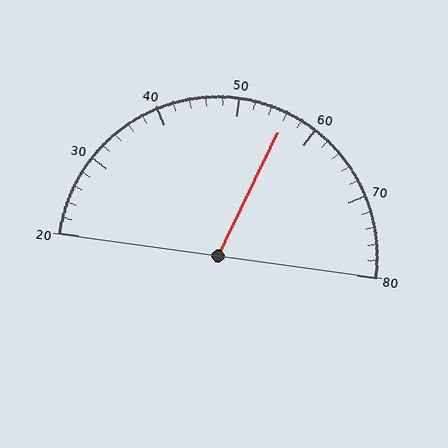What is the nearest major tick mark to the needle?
The nearest major tick mark is 60.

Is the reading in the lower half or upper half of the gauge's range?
The reading is in the upper half of the range (20 to 80).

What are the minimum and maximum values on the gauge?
The gauge ranges from 20 to 80.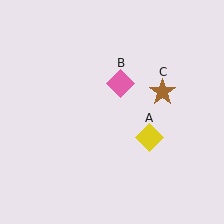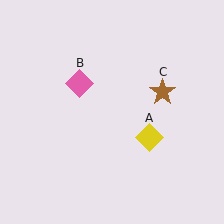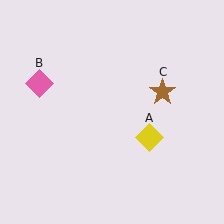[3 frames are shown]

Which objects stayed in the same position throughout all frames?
Yellow diamond (object A) and brown star (object C) remained stationary.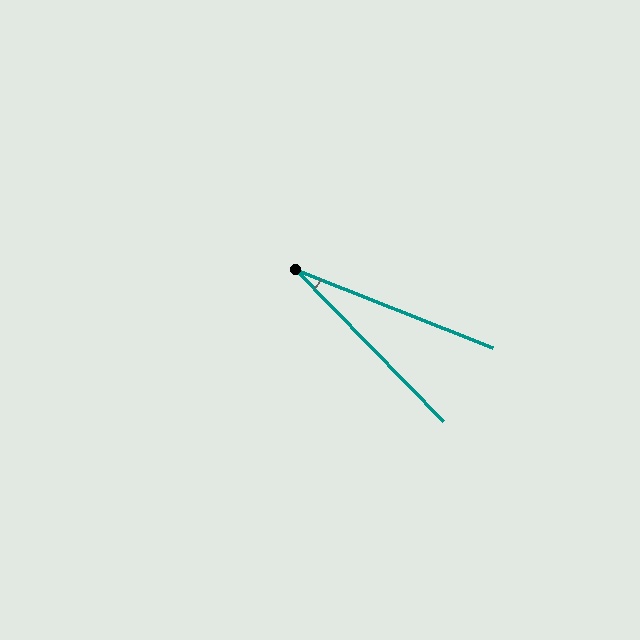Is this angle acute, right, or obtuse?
It is acute.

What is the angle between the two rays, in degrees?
Approximately 24 degrees.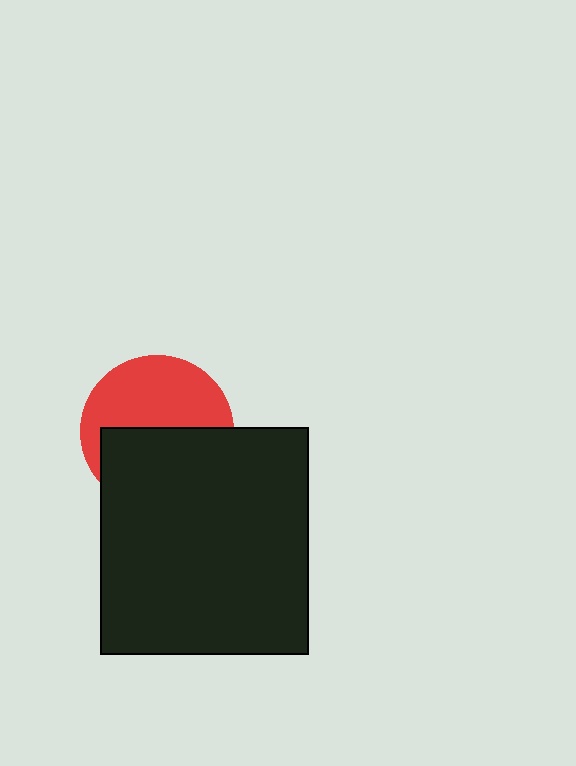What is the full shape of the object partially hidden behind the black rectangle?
The partially hidden object is a red circle.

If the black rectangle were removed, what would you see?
You would see the complete red circle.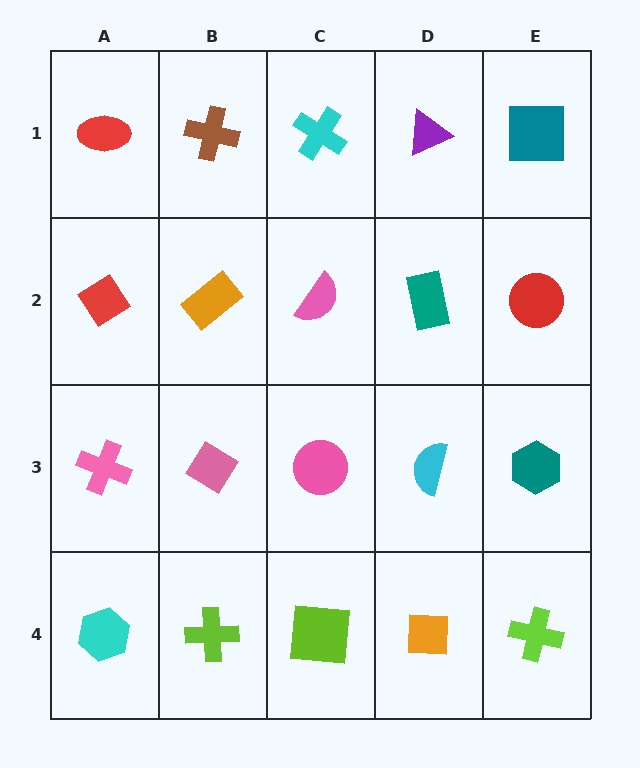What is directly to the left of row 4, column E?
An orange square.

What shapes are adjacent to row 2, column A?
A red ellipse (row 1, column A), a pink cross (row 3, column A), an orange rectangle (row 2, column B).